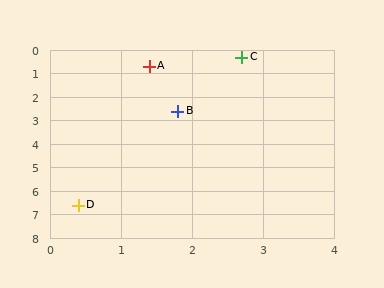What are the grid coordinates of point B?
Point B is at approximately (1.8, 2.6).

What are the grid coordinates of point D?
Point D is at approximately (0.4, 6.6).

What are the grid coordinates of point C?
Point C is at approximately (2.7, 0.3).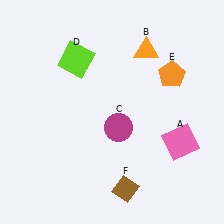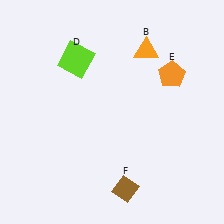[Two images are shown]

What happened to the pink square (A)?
The pink square (A) was removed in Image 2. It was in the bottom-right area of Image 1.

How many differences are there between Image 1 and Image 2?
There are 2 differences between the two images.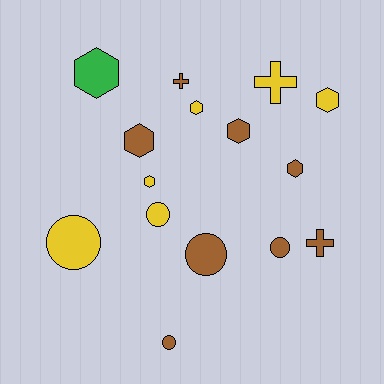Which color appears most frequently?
Brown, with 8 objects.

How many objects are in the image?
There are 15 objects.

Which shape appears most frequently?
Hexagon, with 7 objects.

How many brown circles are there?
There are 3 brown circles.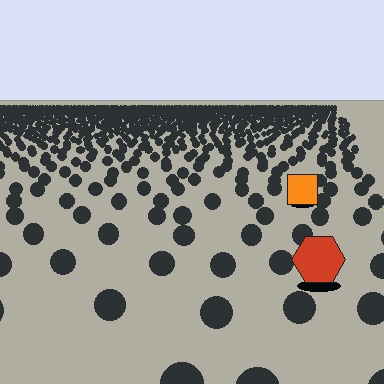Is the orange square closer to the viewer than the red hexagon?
No. The red hexagon is closer — you can tell from the texture gradient: the ground texture is coarser near it.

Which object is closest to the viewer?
The red hexagon is closest. The texture marks near it are larger and more spread out.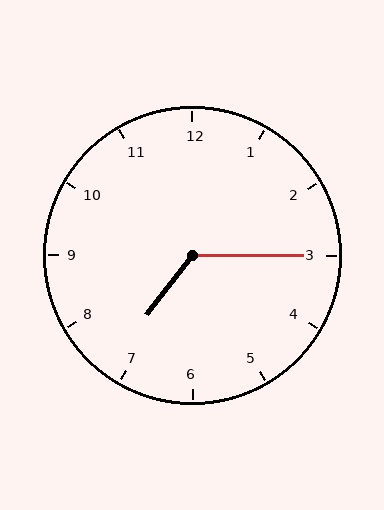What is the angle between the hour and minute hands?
Approximately 128 degrees.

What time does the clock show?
7:15.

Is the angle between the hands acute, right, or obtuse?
It is obtuse.